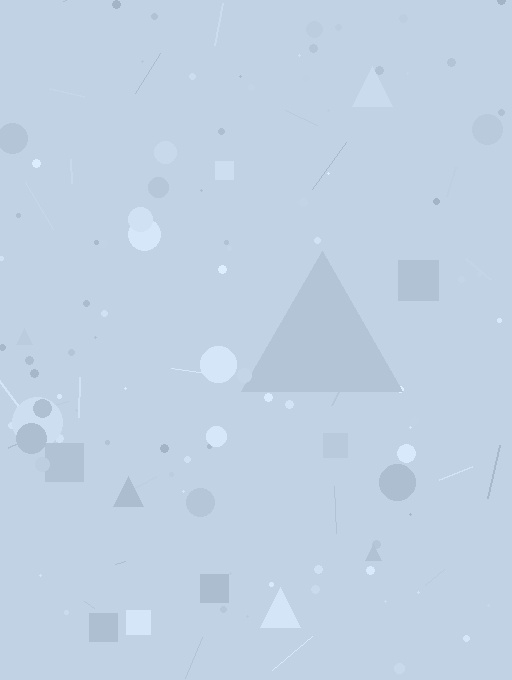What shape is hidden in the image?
A triangle is hidden in the image.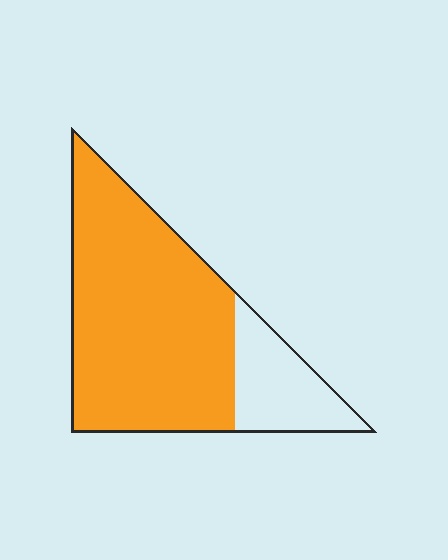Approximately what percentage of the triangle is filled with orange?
Approximately 80%.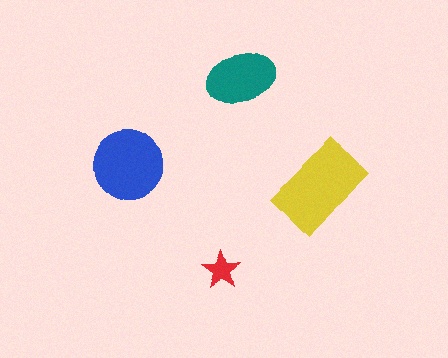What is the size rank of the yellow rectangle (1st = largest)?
1st.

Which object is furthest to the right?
The yellow rectangle is rightmost.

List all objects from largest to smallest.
The yellow rectangle, the blue circle, the teal ellipse, the red star.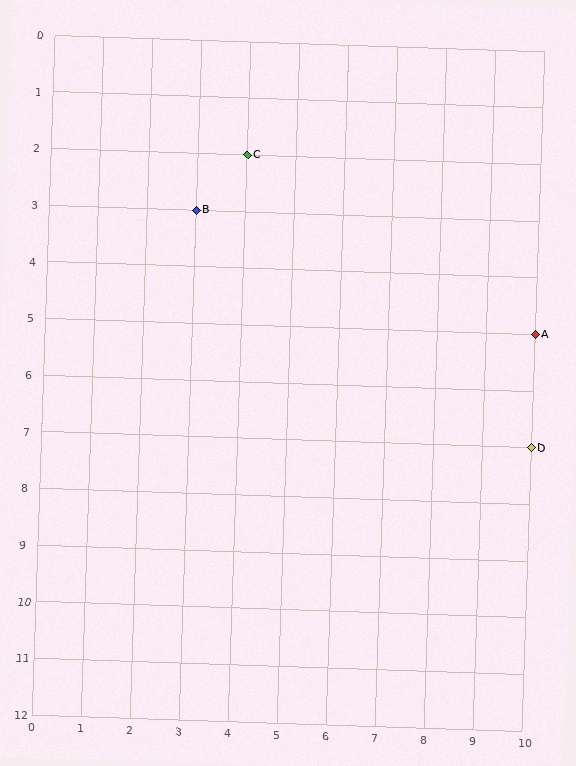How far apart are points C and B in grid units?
Points C and B are 1 column and 1 row apart (about 1.4 grid units diagonally).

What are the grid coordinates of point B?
Point B is at grid coordinates (3, 3).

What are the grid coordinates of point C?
Point C is at grid coordinates (4, 2).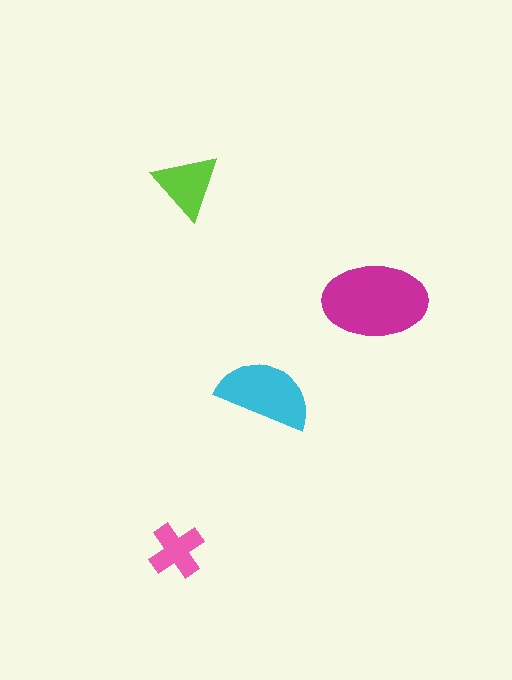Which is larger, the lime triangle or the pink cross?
The lime triangle.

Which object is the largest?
The magenta ellipse.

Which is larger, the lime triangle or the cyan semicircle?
The cyan semicircle.